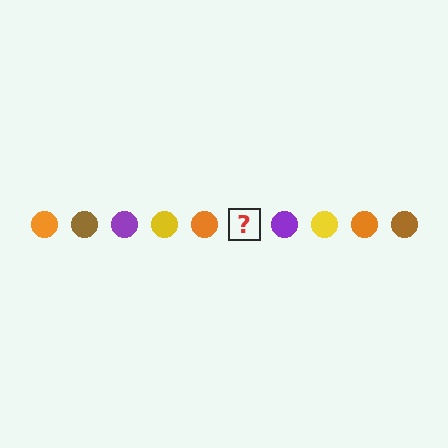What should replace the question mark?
The question mark should be replaced with a brown circle.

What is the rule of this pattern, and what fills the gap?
The rule is that the pattern cycles through orange, brown, purple, yellow circles. The gap should be filled with a brown circle.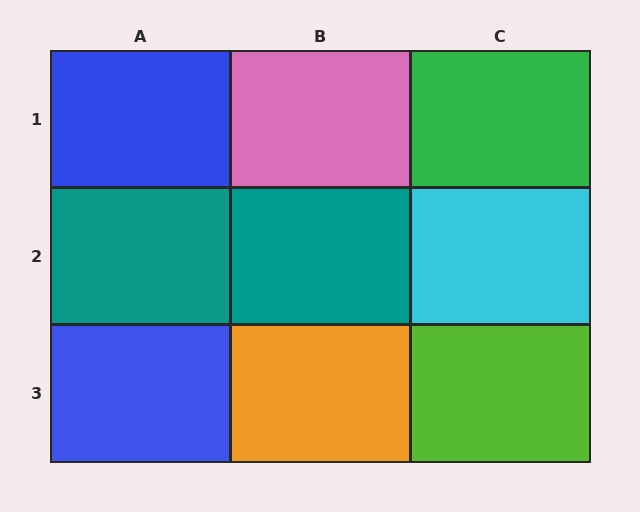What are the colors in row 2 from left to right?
Teal, teal, cyan.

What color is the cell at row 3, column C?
Lime.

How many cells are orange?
1 cell is orange.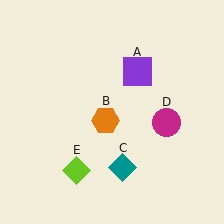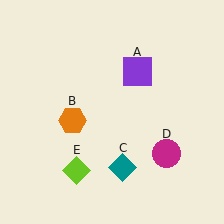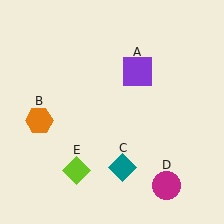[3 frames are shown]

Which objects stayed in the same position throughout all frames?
Purple square (object A) and teal diamond (object C) and lime diamond (object E) remained stationary.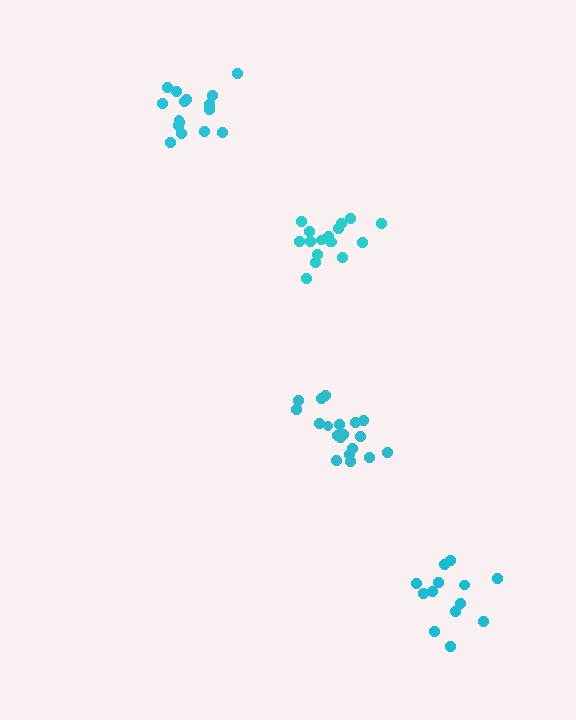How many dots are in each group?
Group 1: 16 dots, Group 2: 13 dots, Group 3: 17 dots, Group 4: 19 dots (65 total).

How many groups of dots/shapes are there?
There are 4 groups.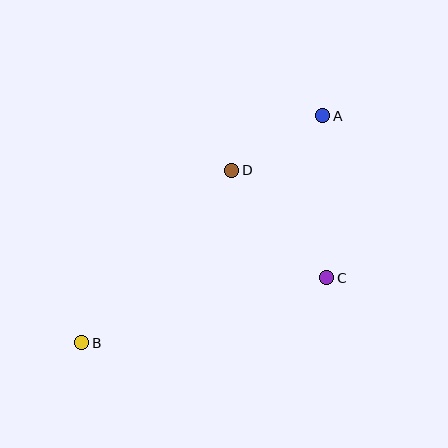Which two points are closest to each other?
Points A and D are closest to each other.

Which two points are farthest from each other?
Points A and B are farthest from each other.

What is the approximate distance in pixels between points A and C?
The distance between A and C is approximately 162 pixels.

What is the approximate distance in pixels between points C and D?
The distance between C and D is approximately 143 pixels.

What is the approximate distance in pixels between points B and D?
The distance between B and D is approximately 229 pixels.